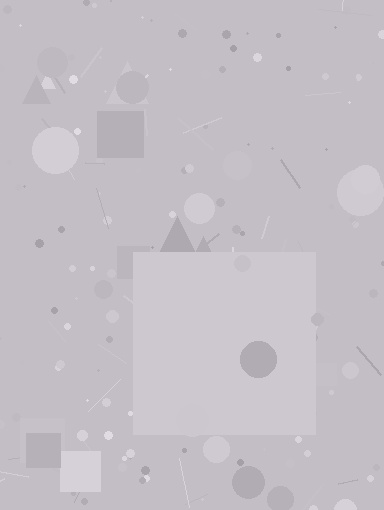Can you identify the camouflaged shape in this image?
The camouflaged shape is a square.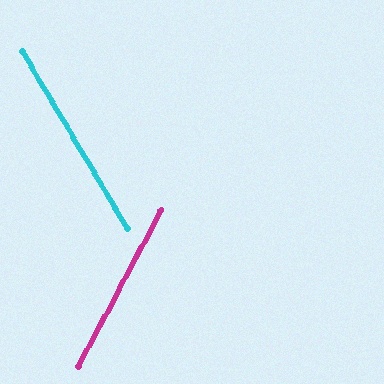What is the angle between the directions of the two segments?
Approximately 59 degrees.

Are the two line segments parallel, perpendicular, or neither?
Neither parallel nor perpendicular — they differ by about 59°.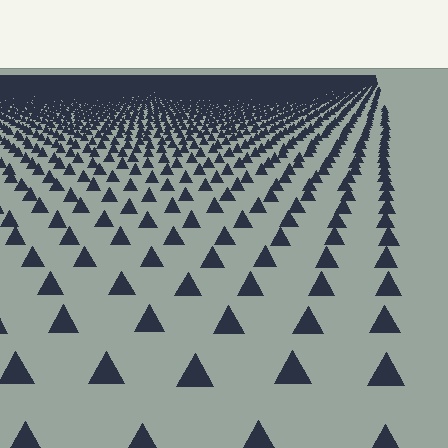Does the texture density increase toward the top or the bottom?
Density increases toward the top.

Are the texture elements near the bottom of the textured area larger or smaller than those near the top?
Larger. Near the bottom, elements are closer to the viewer and appear at a bigger on-screen size.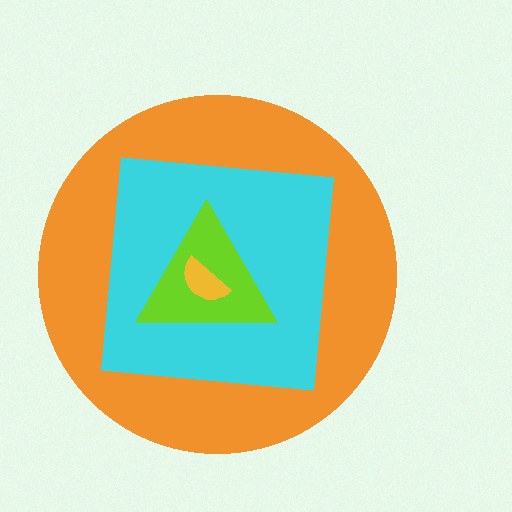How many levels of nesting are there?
4.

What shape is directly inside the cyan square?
The lime triangle.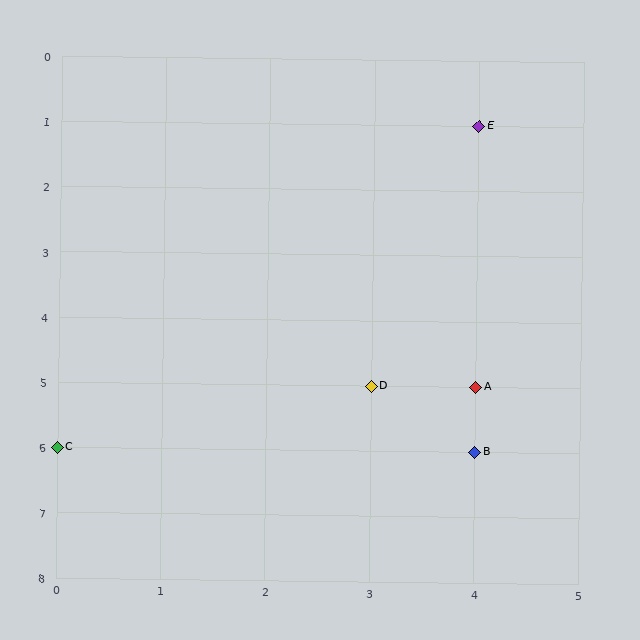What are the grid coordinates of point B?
Point B is at grid coordinates (4, 6).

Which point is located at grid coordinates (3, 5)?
Point D is at (3, 5).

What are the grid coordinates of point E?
Point E is at grid coordinates (4, 1).